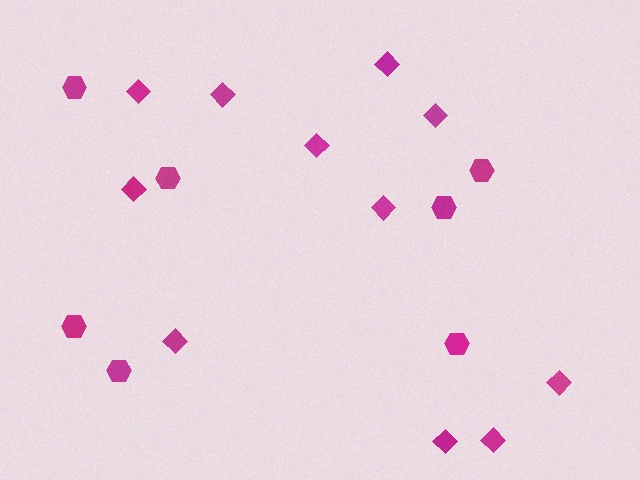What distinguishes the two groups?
There are 2 groups: one group of hexagons (7) and one group of diamonds (11).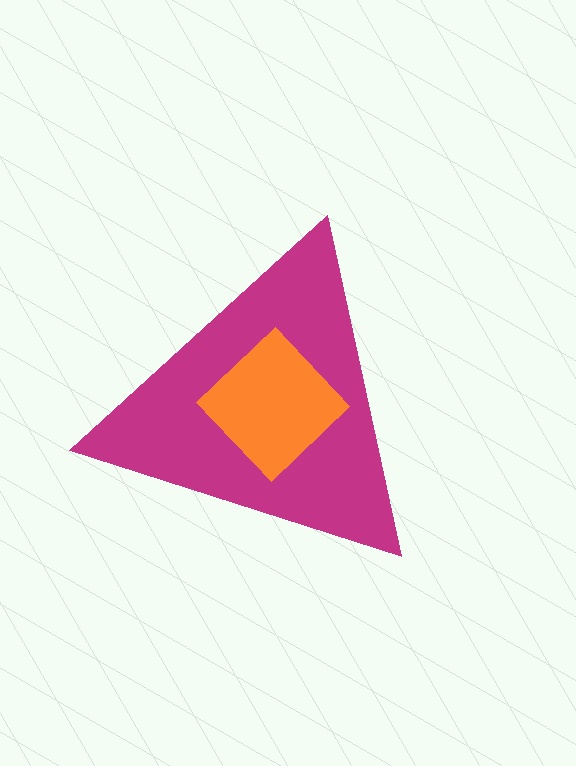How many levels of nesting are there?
2.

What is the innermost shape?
The orange diamond.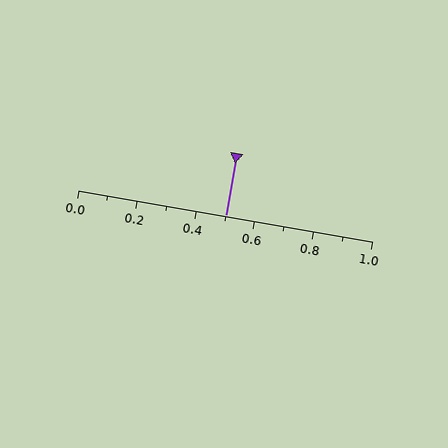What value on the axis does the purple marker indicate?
The marker indicates approximately 0.5.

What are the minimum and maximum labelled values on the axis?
The axis runs from 0.0 to 1.0.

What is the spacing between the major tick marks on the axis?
The major ticks are spaced 0.2 apart.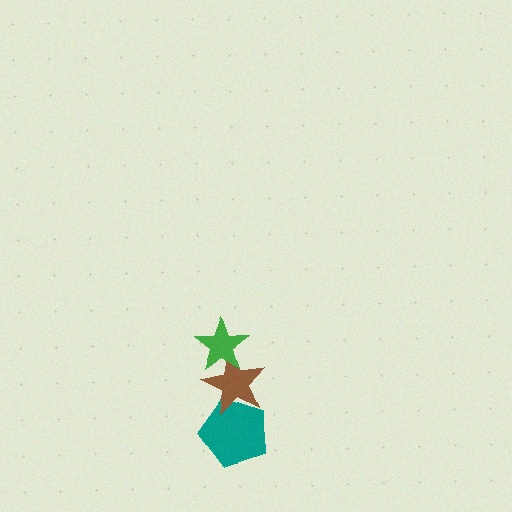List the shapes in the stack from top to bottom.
From top to bottom: the green star, the brown star, the teal pentagon.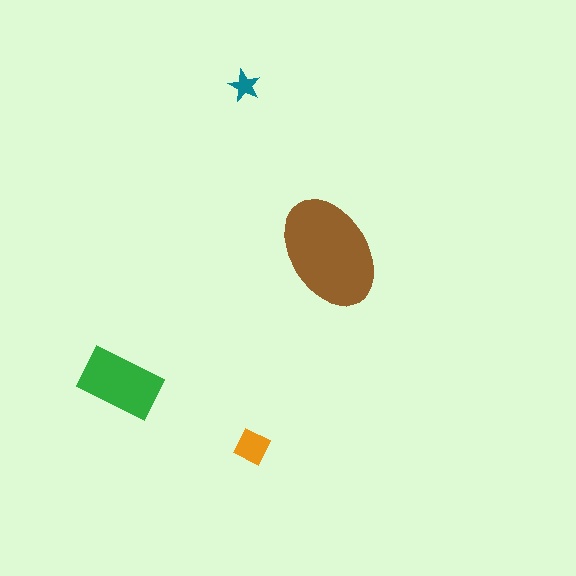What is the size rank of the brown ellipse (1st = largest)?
1st.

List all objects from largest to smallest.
The brown ellipse, the green rectangle, the orange diamond, the teal star.